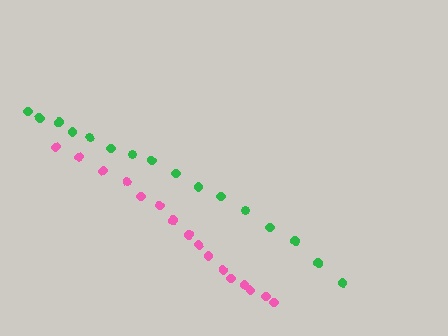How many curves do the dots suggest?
There are 2 distinct paths.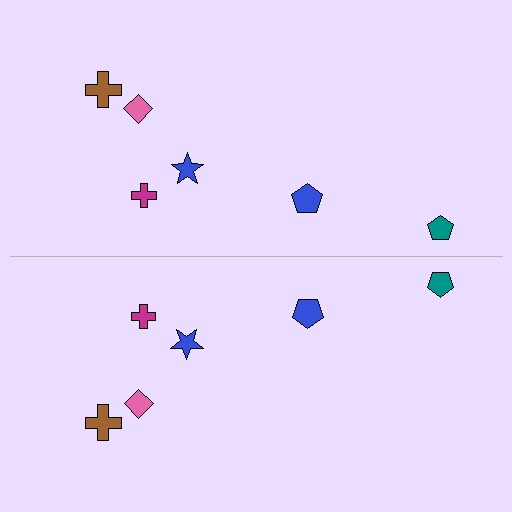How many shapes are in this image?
There are 12 shapes in this image.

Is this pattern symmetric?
Yes, this pattern has bilateral (reflection) symmetry.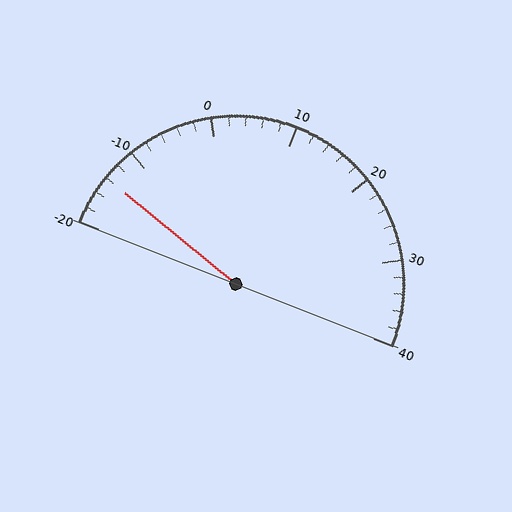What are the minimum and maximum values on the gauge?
The gauge ranges from -20 to 40.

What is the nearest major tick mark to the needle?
The nearest major tick mark is -10.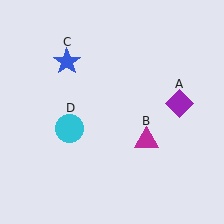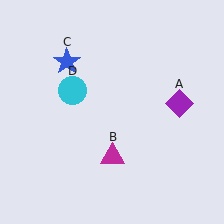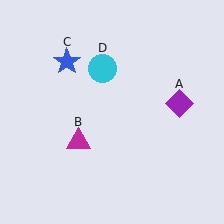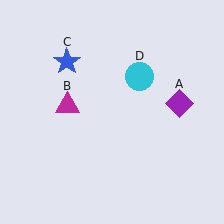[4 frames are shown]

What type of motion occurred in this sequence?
The magenta triangle (object B), cyan circle (object D) rotated clockwise around the center of the scene.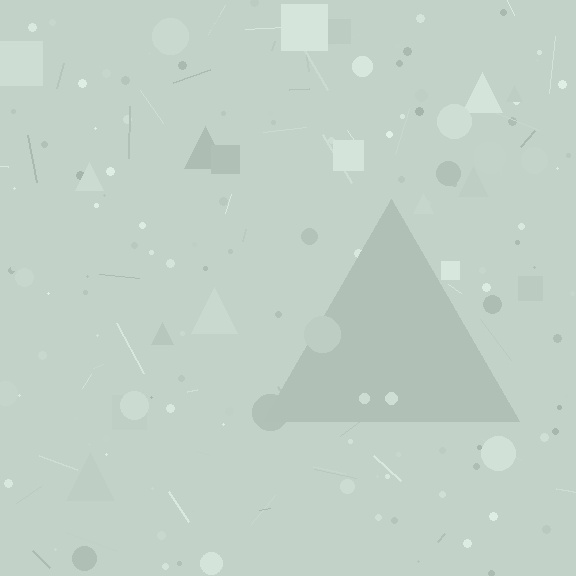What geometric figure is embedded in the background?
A triangle is embedded in the background.